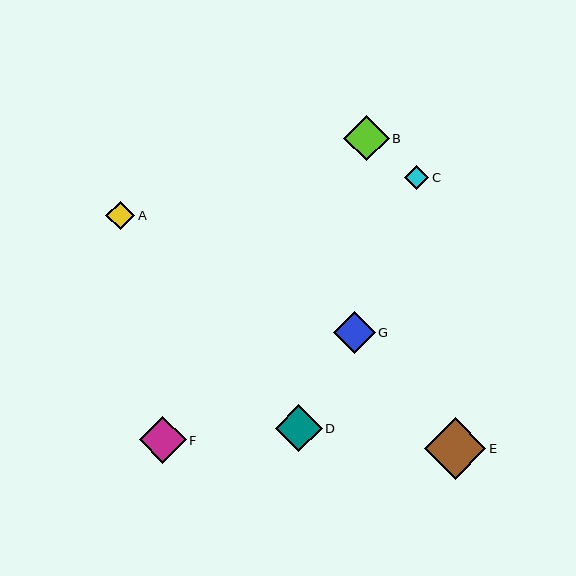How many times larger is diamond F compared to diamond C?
Diamond F is approximately 2.0 times the size of diamond C.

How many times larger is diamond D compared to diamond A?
Diamond D is approximately 1.7 times the size of diamond A.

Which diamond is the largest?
Diamond E is the largest with a size of approximately 62 pixels.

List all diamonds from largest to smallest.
From largest to smallest: E, F, D, B, G, A, C.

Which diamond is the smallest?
Diamond C is the smallest with a size of approximately 24 pixels.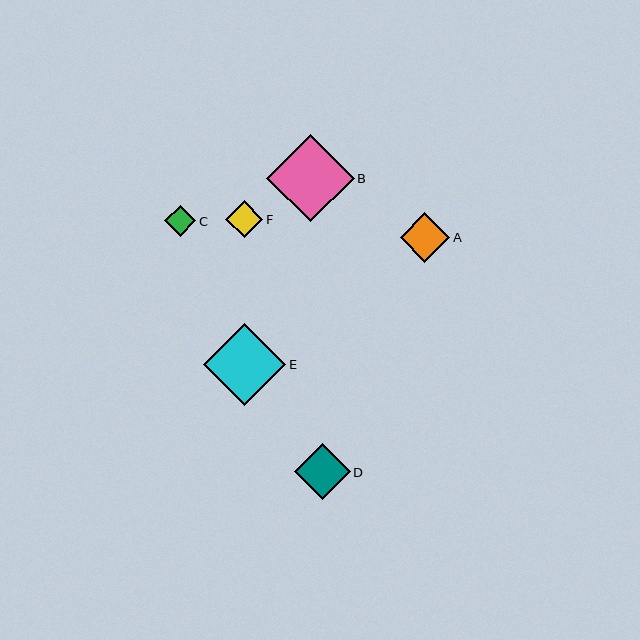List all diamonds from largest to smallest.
From largest to smallest: B, E, D, A, F, C.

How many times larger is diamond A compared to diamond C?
Diamond A is approximately 1.6 times the size of diamond C.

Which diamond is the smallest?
Diamond C is the smallest with a size of approximately 31 pixels.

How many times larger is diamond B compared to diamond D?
Diamond B is approximately 1.6 times the size of diamond D.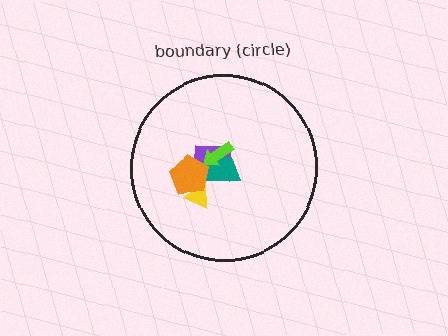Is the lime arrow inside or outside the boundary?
Inside.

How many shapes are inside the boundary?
5 inside, 0 outside.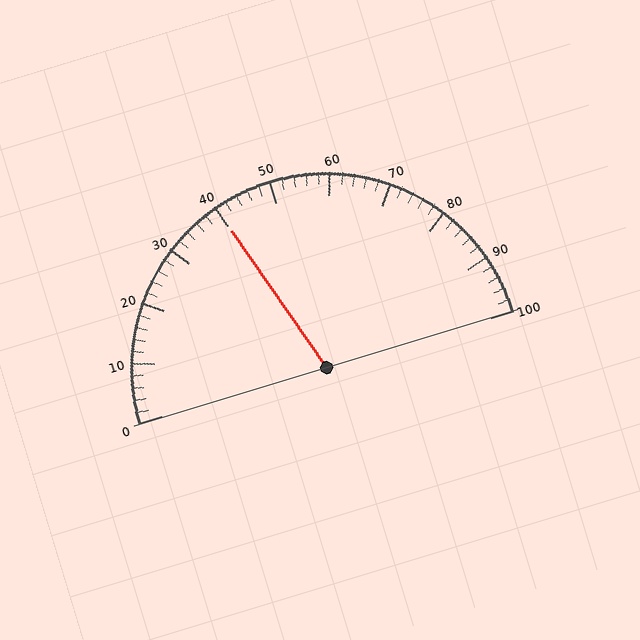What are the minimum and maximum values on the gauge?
The gauge ranges from 0 to 100.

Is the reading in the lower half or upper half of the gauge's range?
The reading is in the lower half of the range (0 to 100).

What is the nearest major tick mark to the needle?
The nearest major tick mark is 40.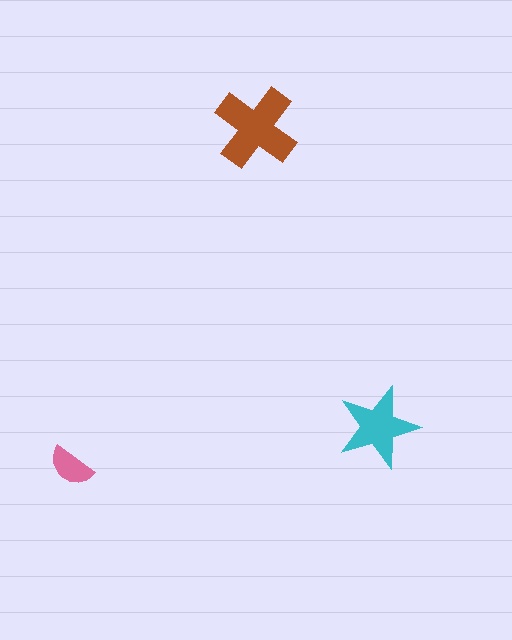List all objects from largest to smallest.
The brown cross, the cyan star, the pink semicircle.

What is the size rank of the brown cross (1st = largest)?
1st.